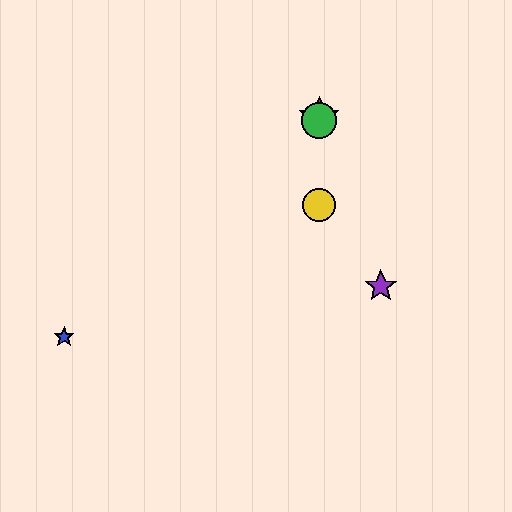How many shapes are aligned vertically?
3 shapes (the red star, the green circle, the yellow circle) are aligned vertically.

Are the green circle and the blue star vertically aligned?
No, the green circle is at x≈319 and the blue star is at x≈64.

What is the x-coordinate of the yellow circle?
The yellow circle is at x≈319.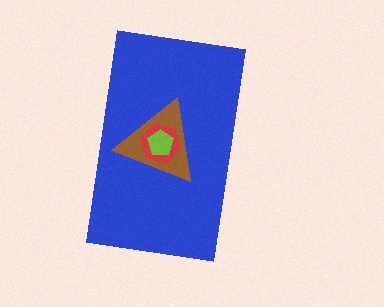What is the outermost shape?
The blue rectangle.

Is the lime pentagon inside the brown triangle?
Yes.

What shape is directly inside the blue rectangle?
The brown triangle.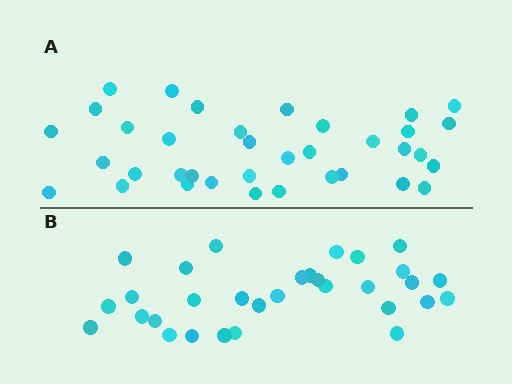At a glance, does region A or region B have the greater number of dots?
Region A (the top region) has more dots.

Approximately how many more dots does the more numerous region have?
Region A has about 5 more dots than region B.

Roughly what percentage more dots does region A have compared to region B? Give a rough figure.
About 15% more.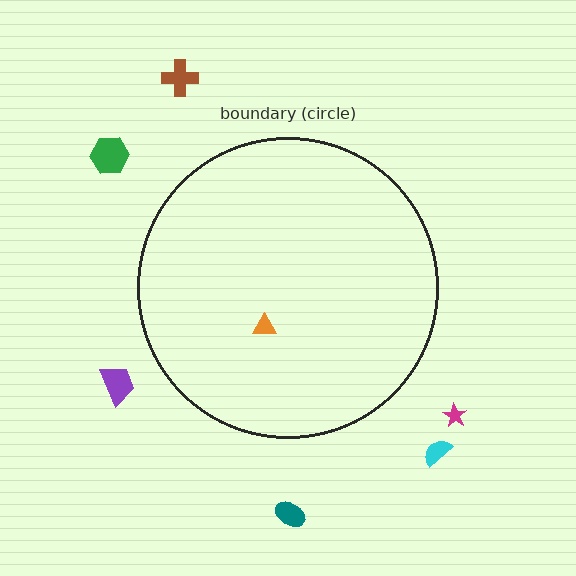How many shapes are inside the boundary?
1 inside, 6 outside.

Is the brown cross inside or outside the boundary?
Outside.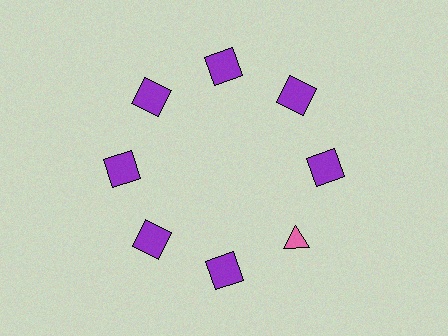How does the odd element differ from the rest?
It differs in both color (pink instead of purple) and shape (triangle instead of square).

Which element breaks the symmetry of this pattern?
The pink triangle at roughly the 4 o'clock position breaks the symmetry. All other shapes are purple squares.